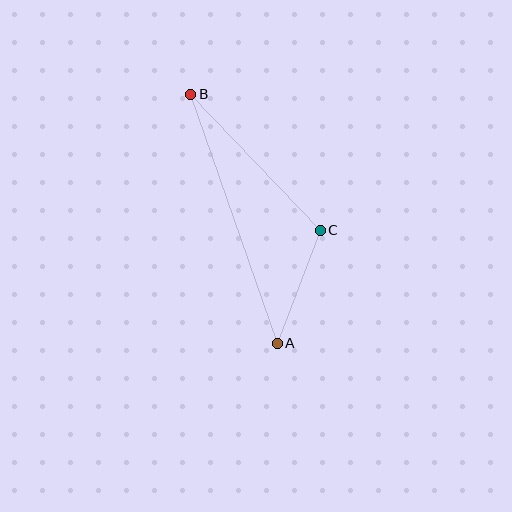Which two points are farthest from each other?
Points A and B are farthest from each other.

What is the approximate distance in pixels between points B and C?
The distance between B and C is approximately 187 pixels.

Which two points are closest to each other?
Points A and C are closest to each other.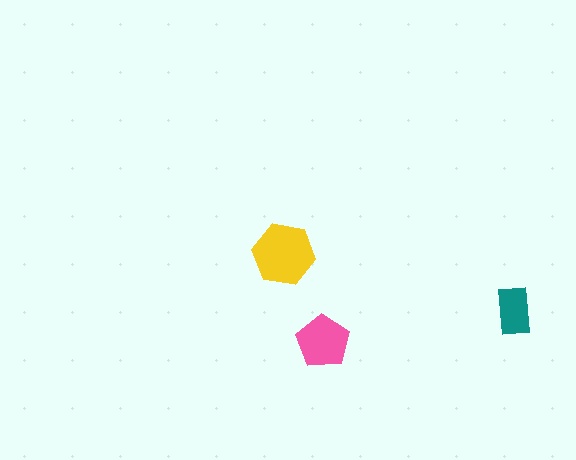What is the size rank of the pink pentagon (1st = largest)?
2nd.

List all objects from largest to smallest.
The yellow hexagon, the pink pentagon, the teal rectangle.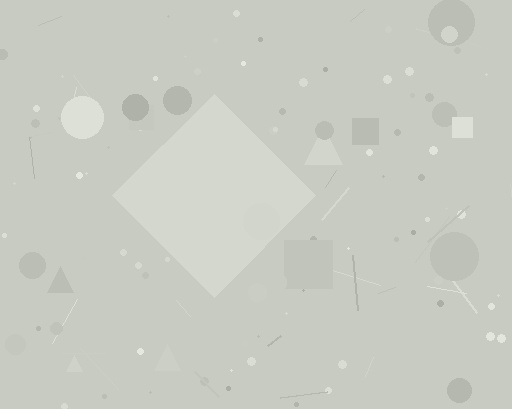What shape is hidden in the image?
A diamond is hidden in the image.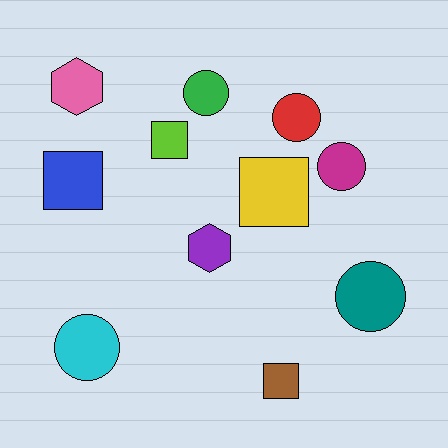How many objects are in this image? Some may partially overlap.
There are 11 objects.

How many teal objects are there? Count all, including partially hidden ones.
There is 1 teal object.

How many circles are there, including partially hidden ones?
There are 5 circles.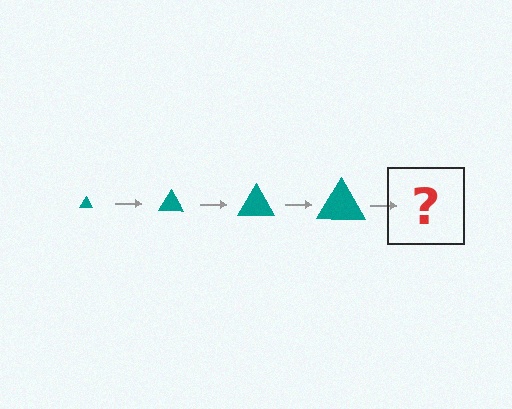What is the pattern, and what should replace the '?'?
The pattern is that the triangle gets progressively larger each step. The '?' should be a teal triangle, larger than the previous one.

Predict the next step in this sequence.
The next step is a teal triangle, larger than the previous one.